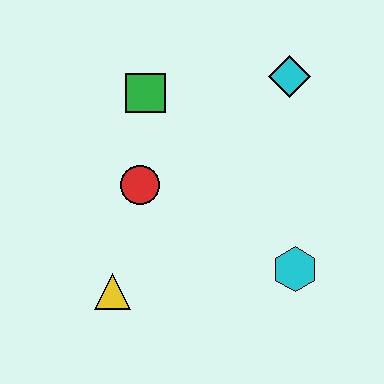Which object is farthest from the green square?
The cyan hexagon is farthest from the green square.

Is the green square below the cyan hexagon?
No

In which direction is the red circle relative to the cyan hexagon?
The red circle is to the left of the cyan hexagon.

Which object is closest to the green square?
The red circle is closest to the green square.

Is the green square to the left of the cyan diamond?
Yes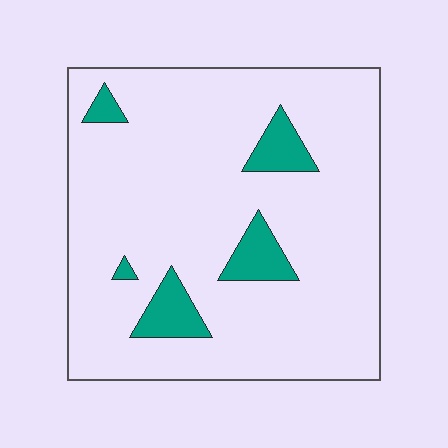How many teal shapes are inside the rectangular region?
5.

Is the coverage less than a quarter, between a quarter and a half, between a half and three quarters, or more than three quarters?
Less than a quarter.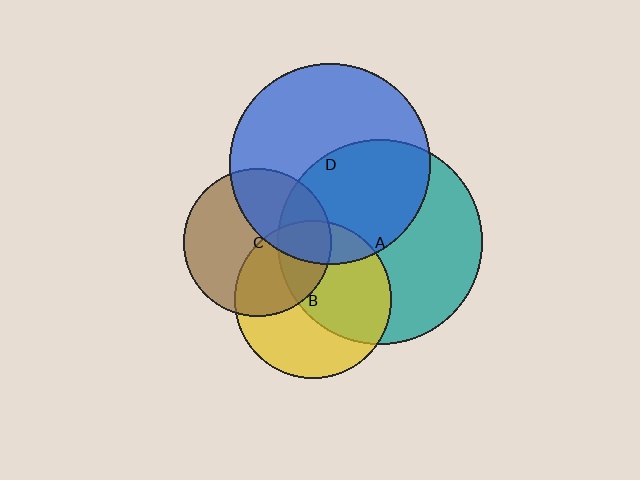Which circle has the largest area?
Circle A (teal).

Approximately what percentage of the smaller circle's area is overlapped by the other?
Approximately 45%.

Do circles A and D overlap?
Yes.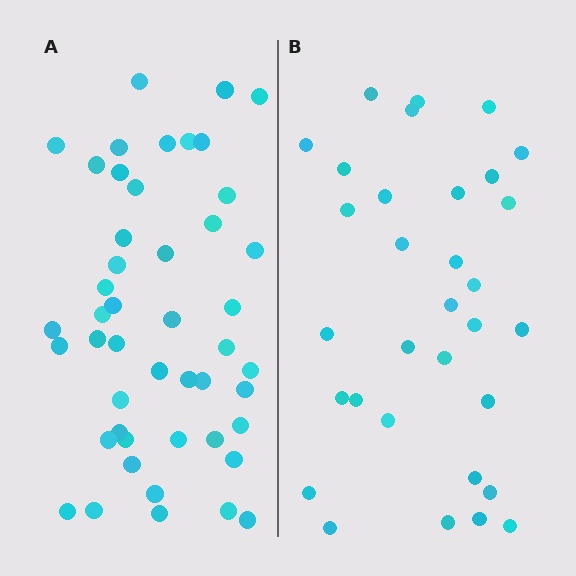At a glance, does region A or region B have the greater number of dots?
Region A (the left region) has more dots.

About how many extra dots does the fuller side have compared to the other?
Region A has approximately 15 more dots than region B.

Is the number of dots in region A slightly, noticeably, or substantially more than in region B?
Region A has substantially more. The ratio is roughly 1.5 to 1.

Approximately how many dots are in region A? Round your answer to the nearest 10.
About 50 dots. (The exact count is 47, which rounds to 50.)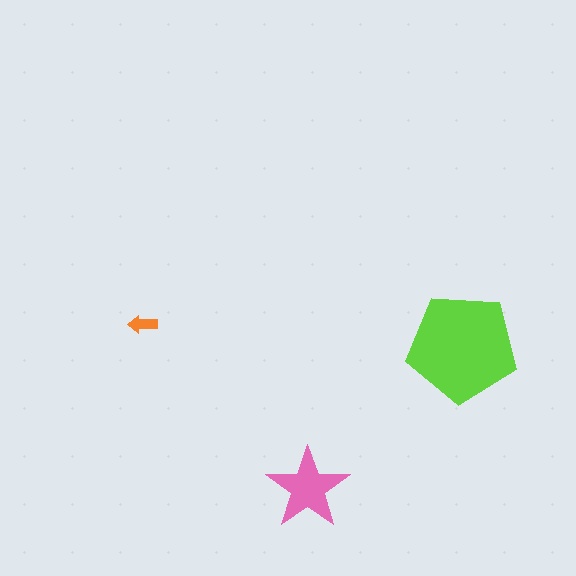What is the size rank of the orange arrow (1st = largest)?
3rd.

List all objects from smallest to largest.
The orange arrow, the pink star, the lime pentagon.